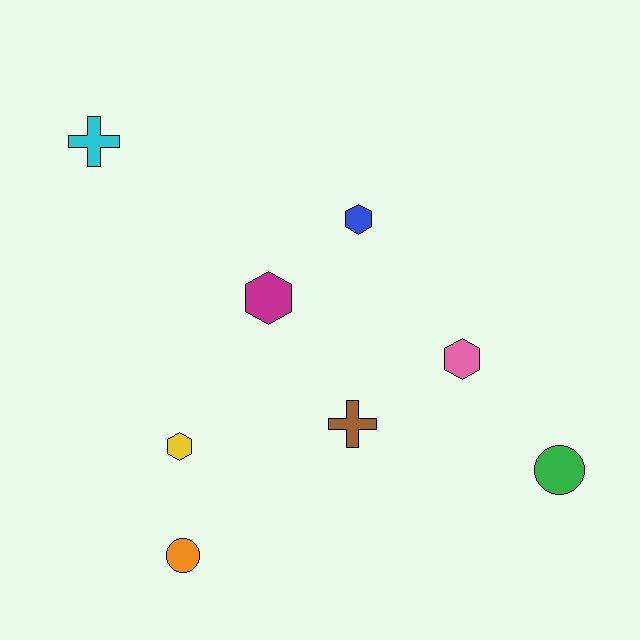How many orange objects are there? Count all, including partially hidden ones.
There is 1 orange object.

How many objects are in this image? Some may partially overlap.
There are 8 objects.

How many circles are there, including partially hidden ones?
There are 2 circles.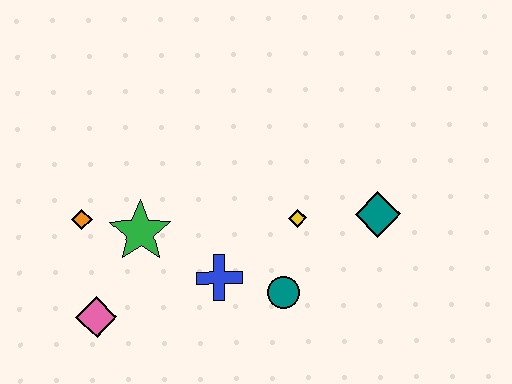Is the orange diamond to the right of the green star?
No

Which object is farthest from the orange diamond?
The teal diamond is farthest from the orange diamond.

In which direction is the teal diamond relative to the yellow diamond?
The teal diamond is to the right of the yellow diamond.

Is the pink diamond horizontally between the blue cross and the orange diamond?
Yes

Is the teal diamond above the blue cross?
Yes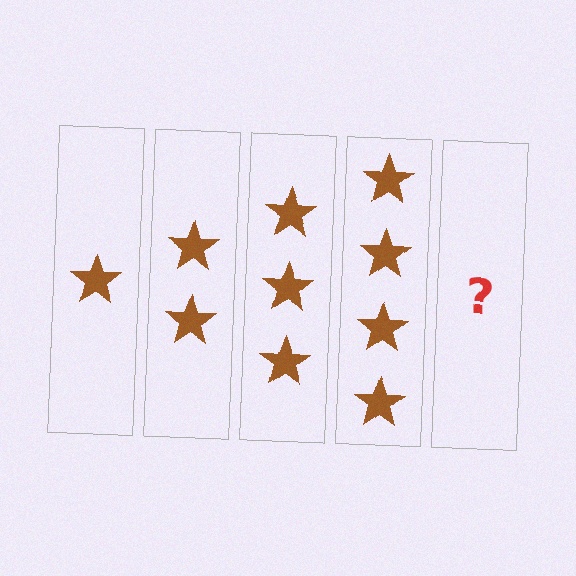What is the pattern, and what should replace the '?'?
The pattern is that each step adds one more star. The '?' should be 5 stars.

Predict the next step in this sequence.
The next step is 5 stars.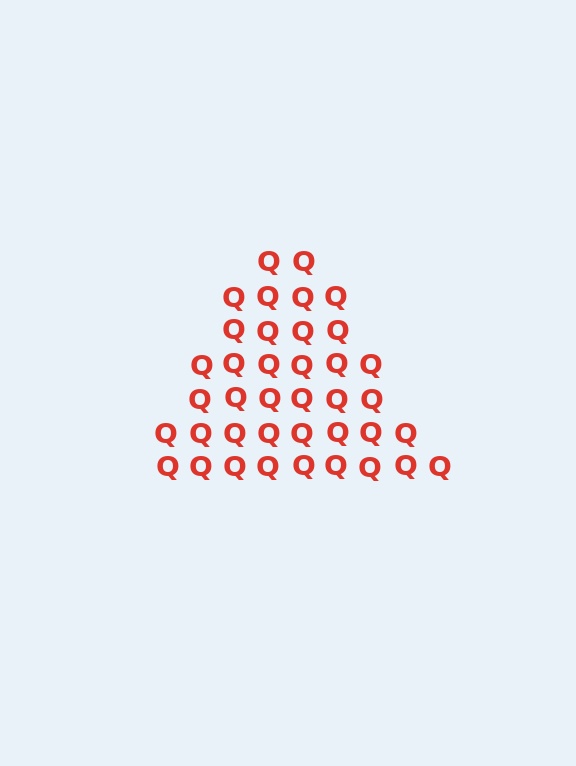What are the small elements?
The small elements are letter Q's.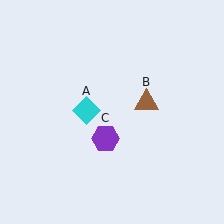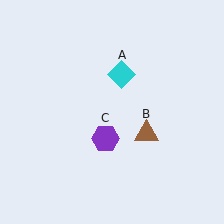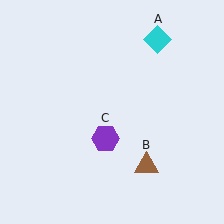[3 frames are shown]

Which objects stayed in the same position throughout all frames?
Purple hexagon (object C) remained stationary.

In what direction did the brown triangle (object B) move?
The brown triangle (object B) moved down.